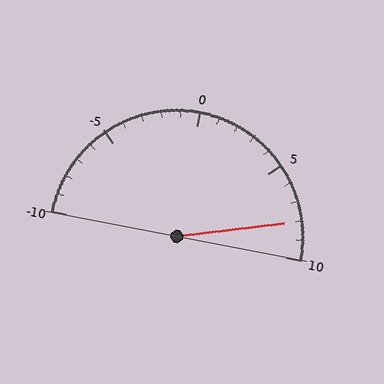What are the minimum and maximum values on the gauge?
The gauge ranges from -10 to 10.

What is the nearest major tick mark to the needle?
The nearest major tick mark is 10.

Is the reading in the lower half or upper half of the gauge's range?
The reading is in the upper half of the range (-10 to 10).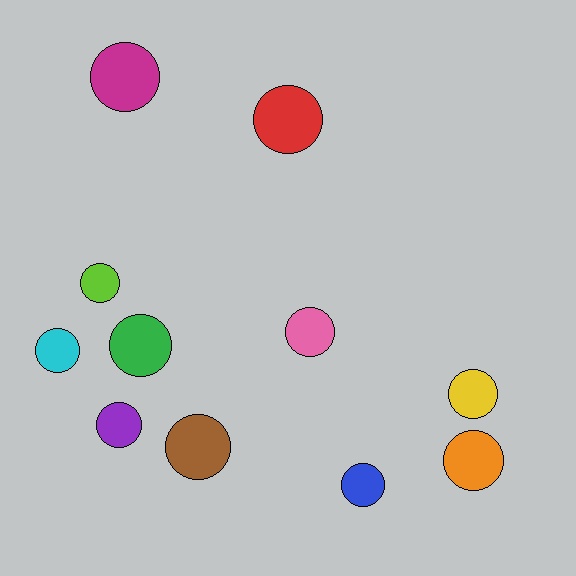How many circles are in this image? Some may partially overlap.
There are 11 circles.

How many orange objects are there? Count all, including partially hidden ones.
There is 1 orange object.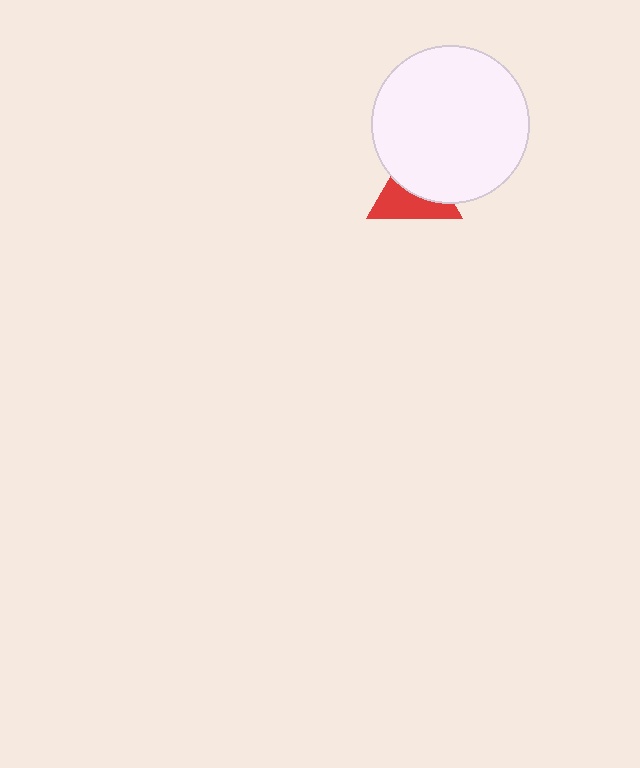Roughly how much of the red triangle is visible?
About half of it is visible (roughly 51%).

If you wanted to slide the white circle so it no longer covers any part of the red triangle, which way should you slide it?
Slide it up — that is the most direct way to separate the two shapes.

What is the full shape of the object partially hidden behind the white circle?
The partially hidden object is a red triangle.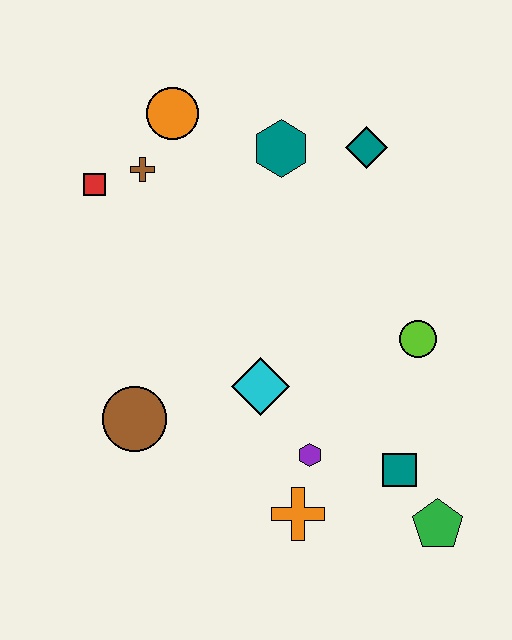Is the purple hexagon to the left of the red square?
No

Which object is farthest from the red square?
The green pentagon is farthest from the red square.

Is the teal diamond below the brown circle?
No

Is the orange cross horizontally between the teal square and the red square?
Yes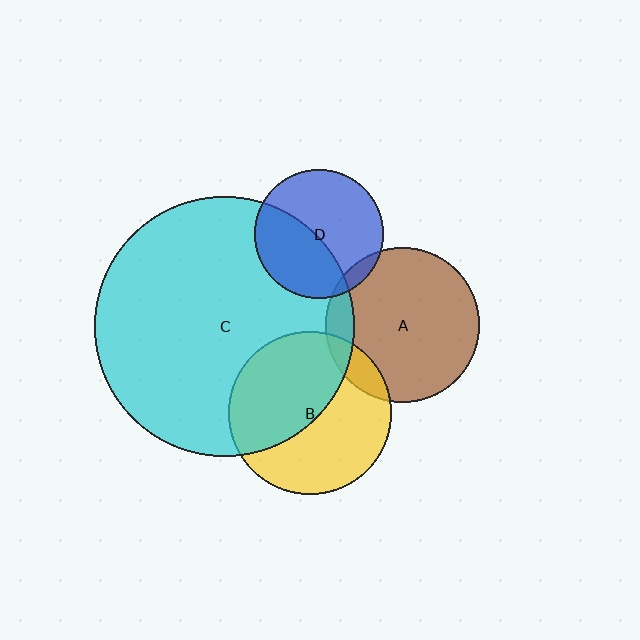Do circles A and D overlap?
Yes.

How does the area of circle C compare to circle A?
Approximately 2.8 times.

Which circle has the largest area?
Circle C (cyan).